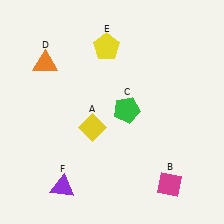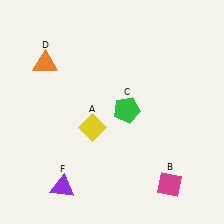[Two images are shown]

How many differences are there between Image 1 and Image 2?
There is 1 difference between the two images.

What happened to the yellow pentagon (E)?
The yellow pentagon (E) was removed in Image 2. It was in the top-left area of Image 1.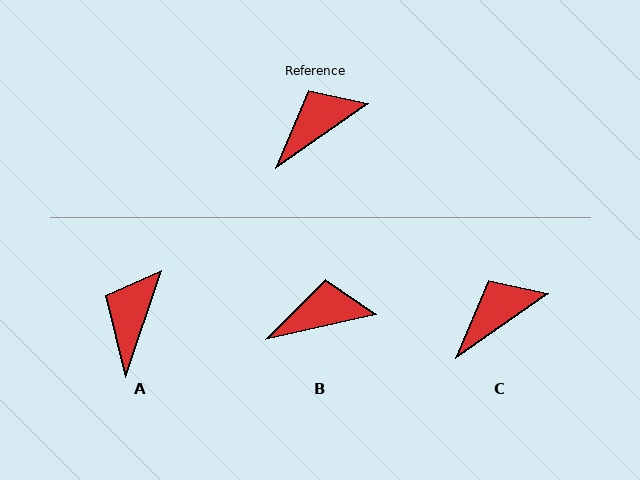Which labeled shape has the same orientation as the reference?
C.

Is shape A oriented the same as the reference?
No, it is off by about 36 degrees.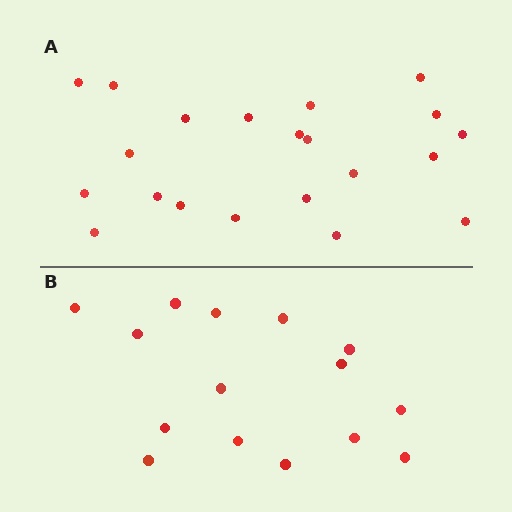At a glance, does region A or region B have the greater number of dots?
Region A (the top region) has more dots.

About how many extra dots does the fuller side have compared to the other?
Region A has about 6 more dots than region B.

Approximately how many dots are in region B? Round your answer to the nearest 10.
About 20 dots. (The exact count is 15, which rounds to 20.)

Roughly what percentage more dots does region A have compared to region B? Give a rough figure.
About 40% more.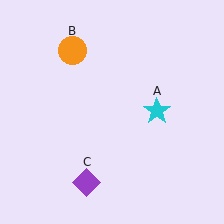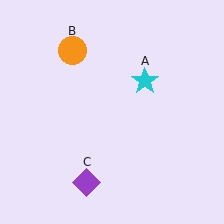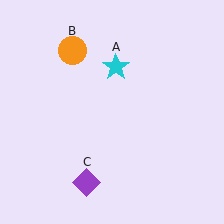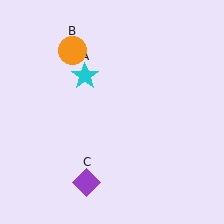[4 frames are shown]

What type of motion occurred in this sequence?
The cyan star (object A) rotated counterclockwise around the center of the scene.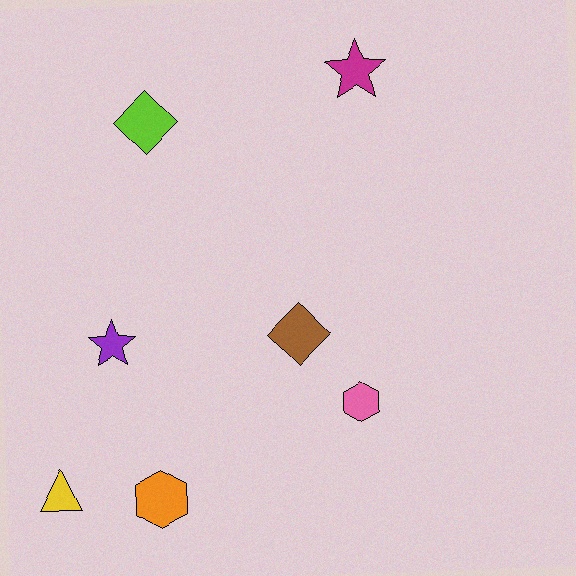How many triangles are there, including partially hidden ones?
There is 1 triangle.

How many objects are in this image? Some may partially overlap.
There are 7 objects.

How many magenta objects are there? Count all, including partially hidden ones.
There is 1 magenta object.